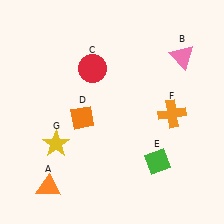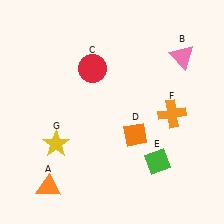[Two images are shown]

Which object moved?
The orange diamond (D) moved right.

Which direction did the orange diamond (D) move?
The orange diamond (D) moved right.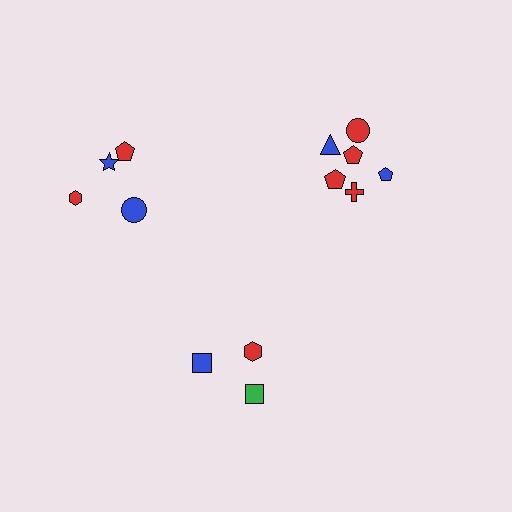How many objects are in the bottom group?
There are 3 objects.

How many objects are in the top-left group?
There are 4 objects.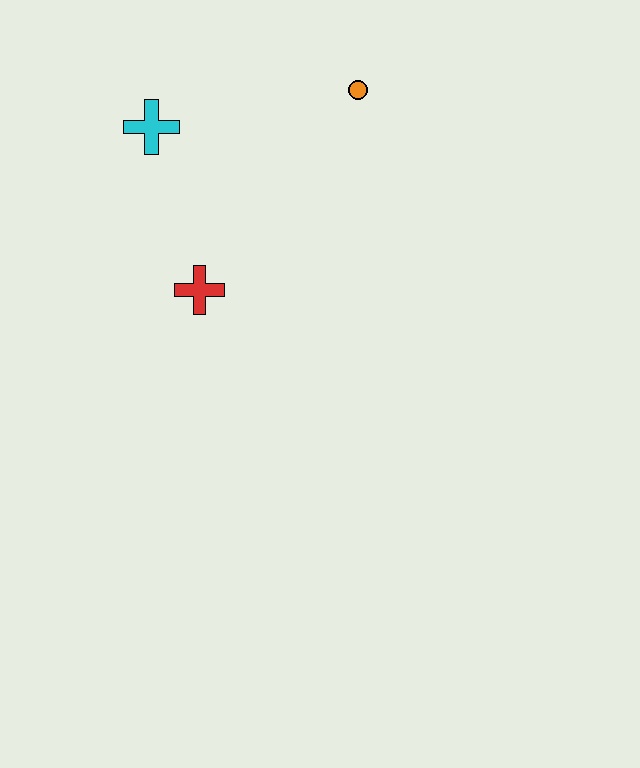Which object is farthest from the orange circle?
The red cross is farthest from the orange circle.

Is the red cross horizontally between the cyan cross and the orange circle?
Yes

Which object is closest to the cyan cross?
The red cross is closest to the cyan cross.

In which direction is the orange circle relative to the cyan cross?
The orange circle is to the right of the cyan cross.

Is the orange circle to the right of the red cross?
Yes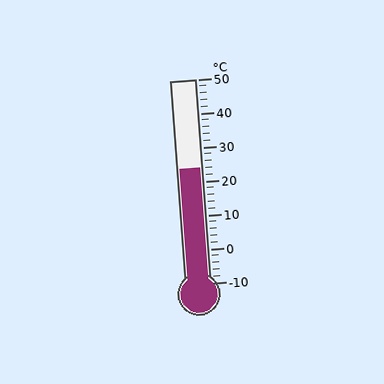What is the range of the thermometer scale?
The thermometer scale ranges from -10°C to 50°C.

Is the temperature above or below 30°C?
The temperature is below 30°C.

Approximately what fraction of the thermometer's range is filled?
The thermometer is filled to approximately 55% of its range.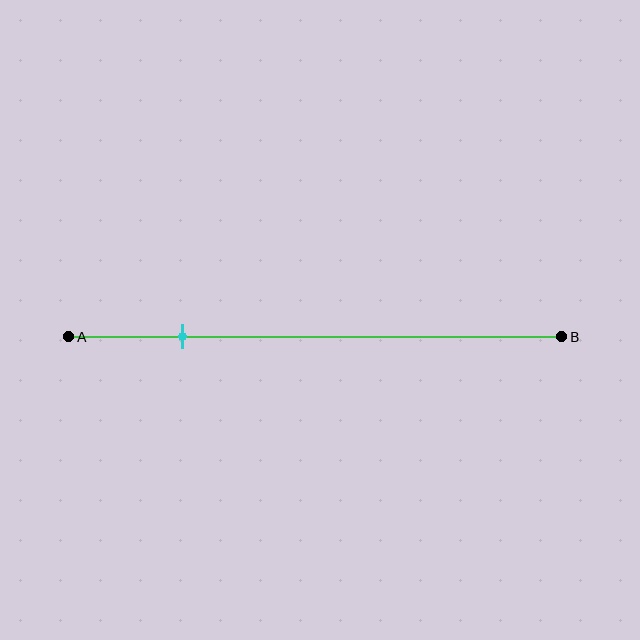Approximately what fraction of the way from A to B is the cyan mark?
The cyan mark is approximately 25% of the way from A to B.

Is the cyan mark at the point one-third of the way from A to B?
No, the mark is at about 25% from A, not at the 33% one-third point.